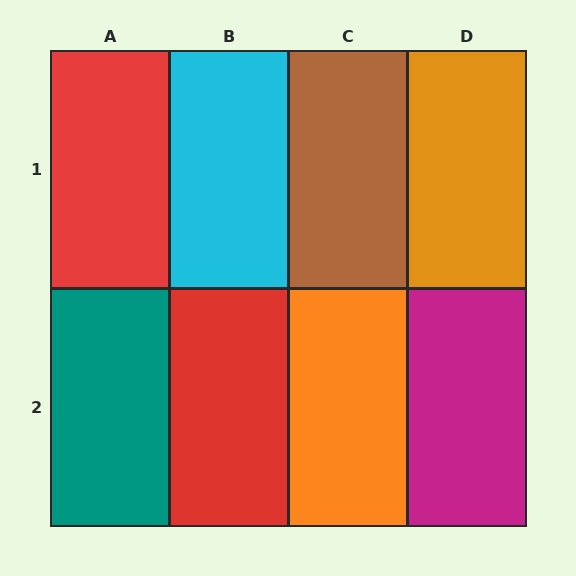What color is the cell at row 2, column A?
Teal.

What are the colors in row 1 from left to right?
Red, cyan, brown, orange.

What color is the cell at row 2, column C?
Orange.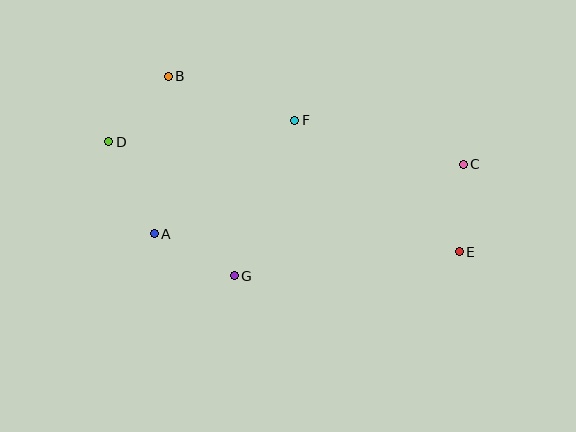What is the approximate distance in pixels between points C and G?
The distance between C and G is approximately 255 pixels.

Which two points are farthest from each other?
Points D and E are farthest from each other.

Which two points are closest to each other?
Points C and E are closest to each other.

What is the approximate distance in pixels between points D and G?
The distance between D and G is approximately 184 pixels.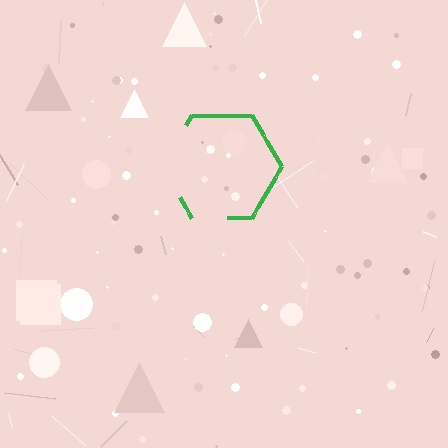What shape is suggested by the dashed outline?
The dashed outline suggests a hexagon.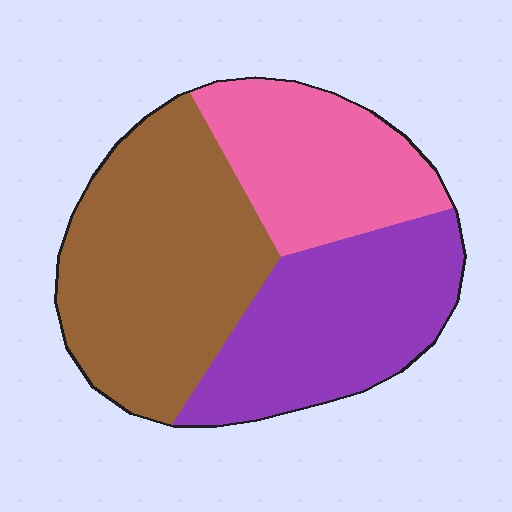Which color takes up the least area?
Pink, at roughly 25%.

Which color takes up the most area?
Brown, at roughly 40%.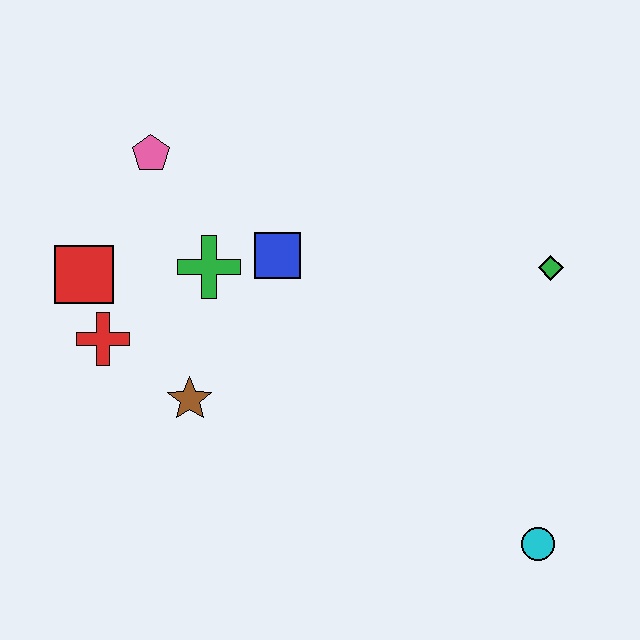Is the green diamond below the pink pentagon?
Yes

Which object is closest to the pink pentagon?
The green cross is closest to the pink pentagon.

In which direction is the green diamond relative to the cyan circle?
The green diamond is above the cyan circle.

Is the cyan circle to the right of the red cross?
Yes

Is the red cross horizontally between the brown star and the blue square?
No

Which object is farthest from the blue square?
The cyan circle is farthest from the blue square.